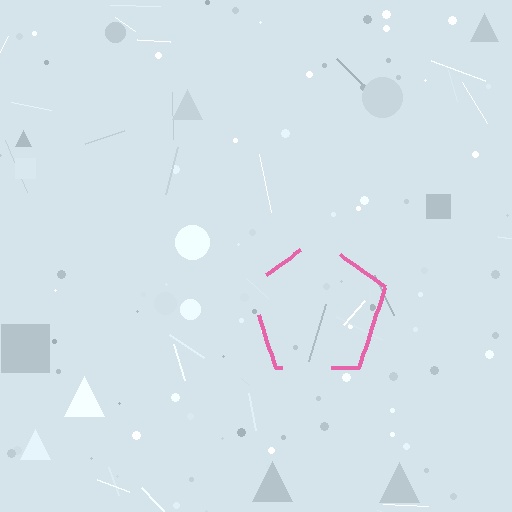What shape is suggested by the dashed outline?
The dashed outline suggests a pentagon.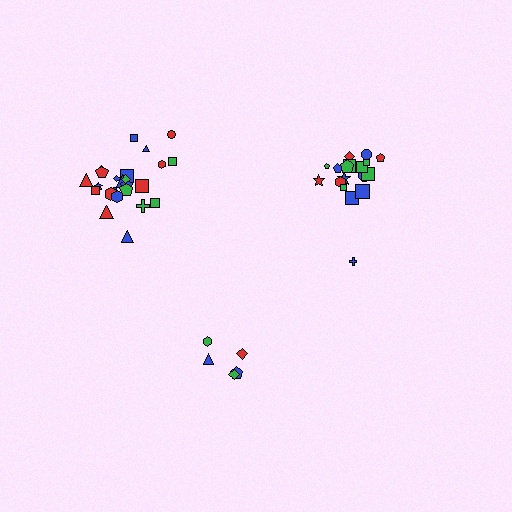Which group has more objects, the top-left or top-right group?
The top-left group.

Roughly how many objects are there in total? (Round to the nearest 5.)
Roughly 50 objects in total.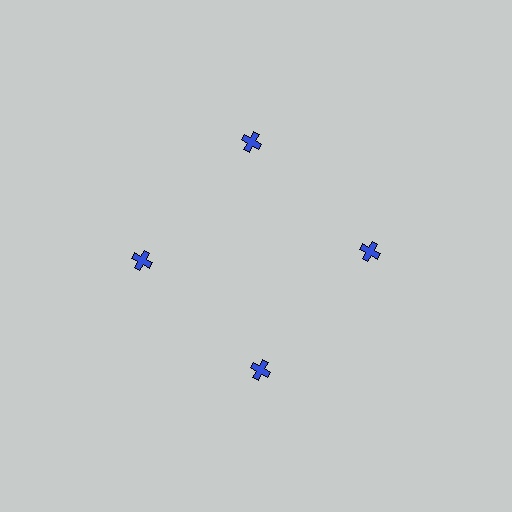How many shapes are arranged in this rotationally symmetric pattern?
There are 4 shapes, arranged in 4 groups of 1.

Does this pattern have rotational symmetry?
Yes, this pattern has 4-fold rotational symmetry. It looks the same after rotating 90 degrees around the center.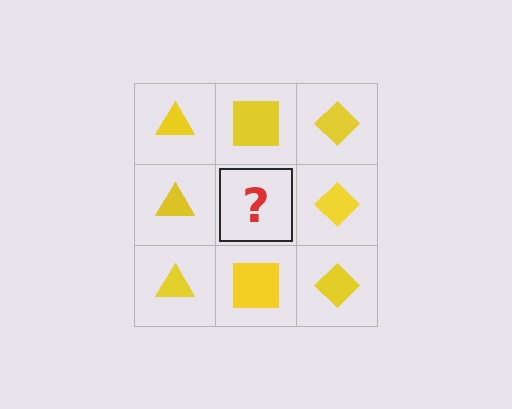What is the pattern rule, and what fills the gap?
The rule is that each column has a consistent shape. The gap should be filled with a yellow square.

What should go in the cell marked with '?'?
The missing cell should contain a yellow square.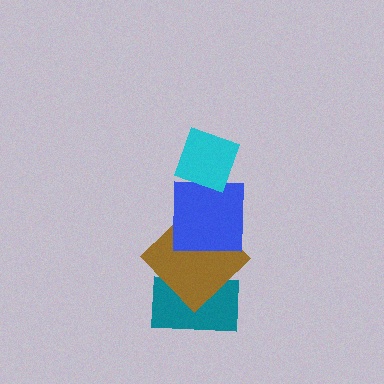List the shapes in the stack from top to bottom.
From top to bottom: the cyan diamond, the blue square, the brown diamond, the teal rectangle.